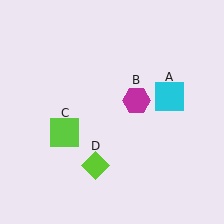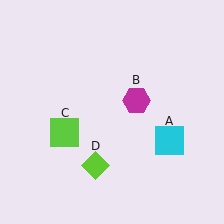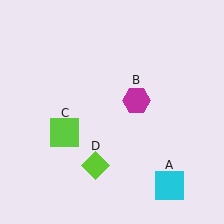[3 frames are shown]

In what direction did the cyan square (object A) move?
The cyan square (object A) moved down.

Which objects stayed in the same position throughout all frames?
Magenta hexagon (object B) and lime square (object C) and lime diamond (object D) remained stationary.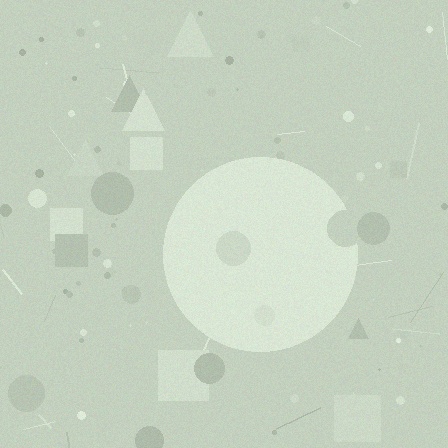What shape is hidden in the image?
A circle is hidden in the image.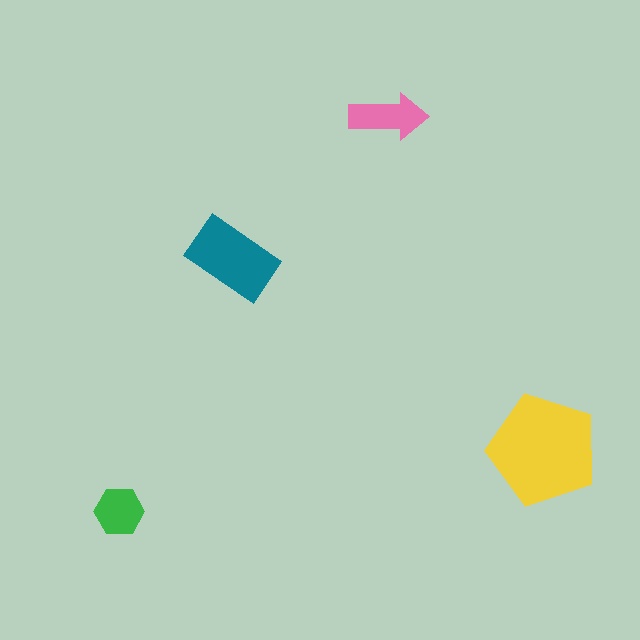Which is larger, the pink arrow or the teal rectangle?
The teal rectangle.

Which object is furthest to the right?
The yellow pentagon is rightmost.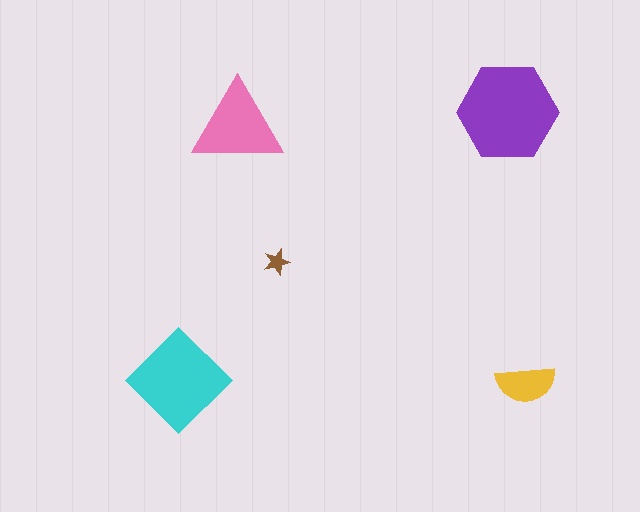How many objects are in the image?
There are 5 objects in the image.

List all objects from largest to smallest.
The purple hexagon, the cyan diamond, the pink triangle, the yellow semicircle, the brown star.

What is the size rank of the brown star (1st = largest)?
5th.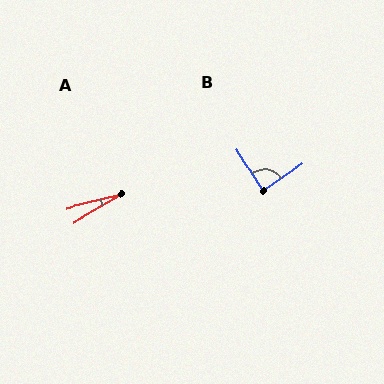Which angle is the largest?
B, at approximately 87 degrees.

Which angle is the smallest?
A, at approximately 17 degrees.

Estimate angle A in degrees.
Approximately 17 degrees.